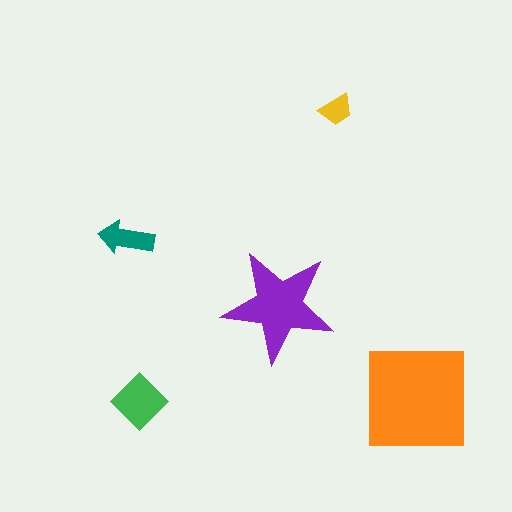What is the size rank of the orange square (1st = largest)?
1st.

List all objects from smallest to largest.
The yellow trapezoid, the teal arrow, the green diamond, the purple star, the orange square.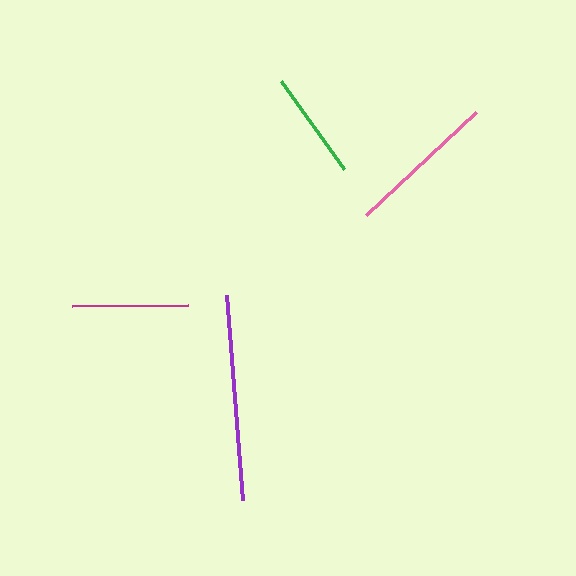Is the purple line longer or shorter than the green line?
The purple line is longer than the green line.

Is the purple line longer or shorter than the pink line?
The purple line is longer than the pink line.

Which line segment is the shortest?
The green line is the shortest at approximately 108 pixels.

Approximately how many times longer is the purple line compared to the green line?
The purple line is approximately 1.9 times the length of the green line.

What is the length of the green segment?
The green segment is approximately 108 pixels long.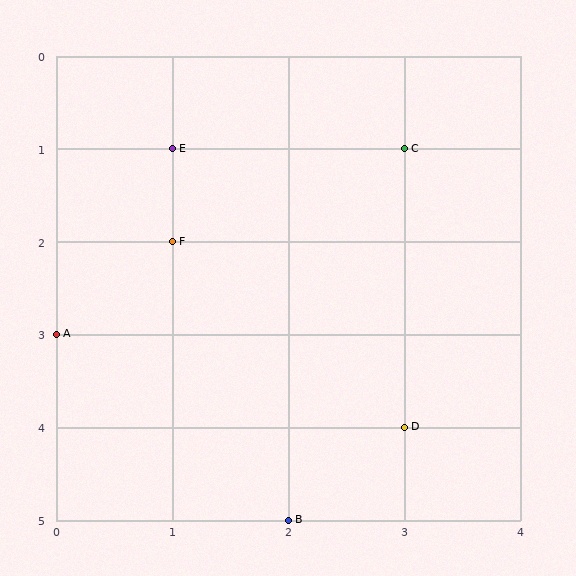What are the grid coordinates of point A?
Point A is at grid coordinates (0, 3).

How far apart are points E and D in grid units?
Points E and D are 2 columns and 3 rows apart (about 3.6 grid units diagonally).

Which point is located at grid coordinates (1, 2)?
Point F is at (1, 2).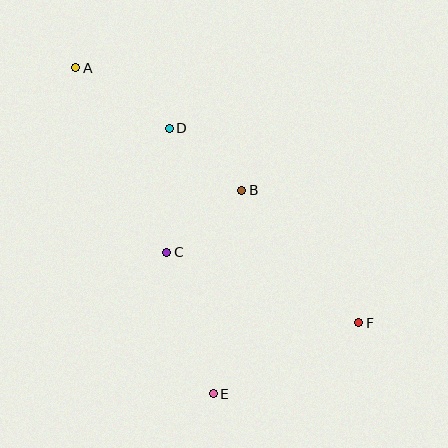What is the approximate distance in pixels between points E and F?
The distance between E and F is approximately 162 pixels.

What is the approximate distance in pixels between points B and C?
The distance between B and C is approximately 98 pixels.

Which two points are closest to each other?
Points B and D are closest to each other.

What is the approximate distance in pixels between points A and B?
The distance between A and B is approximately 206 pixels.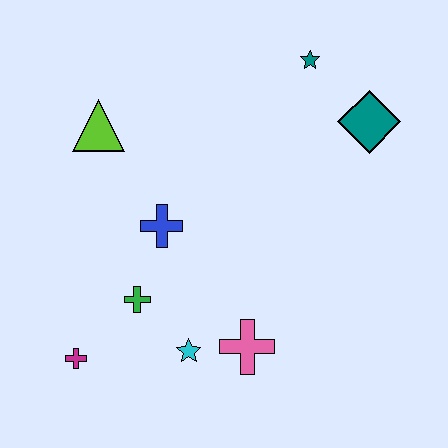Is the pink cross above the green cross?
No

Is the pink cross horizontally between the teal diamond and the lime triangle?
Yes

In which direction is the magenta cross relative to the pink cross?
The magenta cross is to the left of the pink cross.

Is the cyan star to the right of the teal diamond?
No